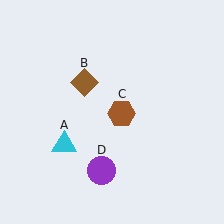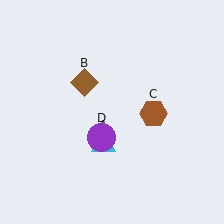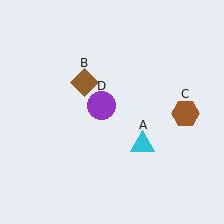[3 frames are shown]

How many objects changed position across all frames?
3 objects changed position: cyan triangle (object A), brown hexagon (object C), purple circle (object D).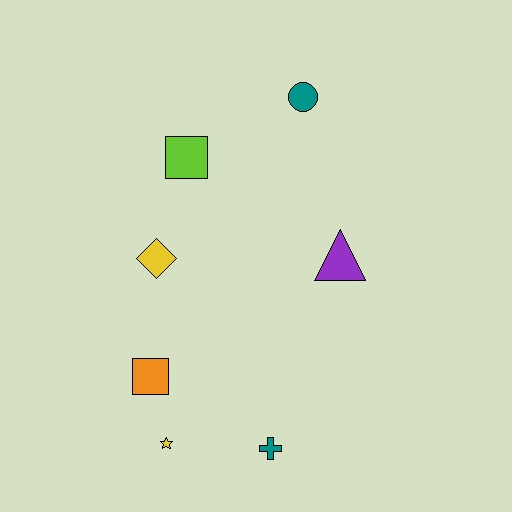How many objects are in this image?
There are 7 objects.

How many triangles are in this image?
There is 1 triangle.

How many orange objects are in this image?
There is 1 orange object.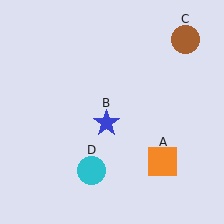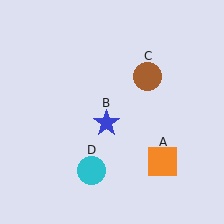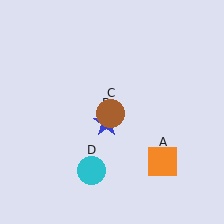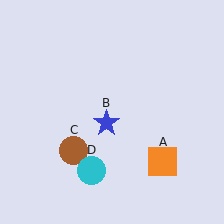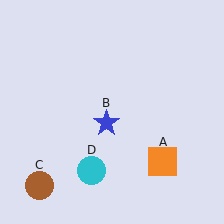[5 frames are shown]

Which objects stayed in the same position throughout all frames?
Orange square (object A) and blue star (object B) and cyan circle (object D) remained stationary.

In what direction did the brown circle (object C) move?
The brown circle (object C) moved down and to the left.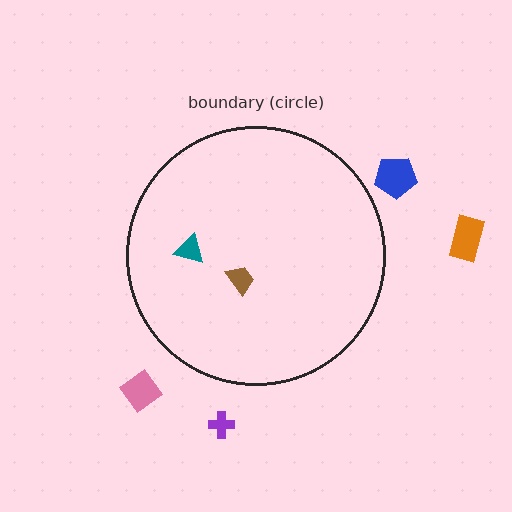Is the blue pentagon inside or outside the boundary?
Outside.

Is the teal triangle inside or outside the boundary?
Inside.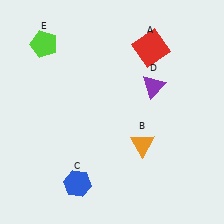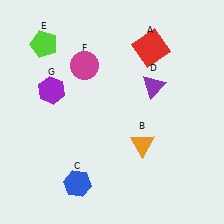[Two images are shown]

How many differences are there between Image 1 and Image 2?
There are 2 differences between the two images.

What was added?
A magenta circle (F), a purple hexagon (G) were added in Image 2.